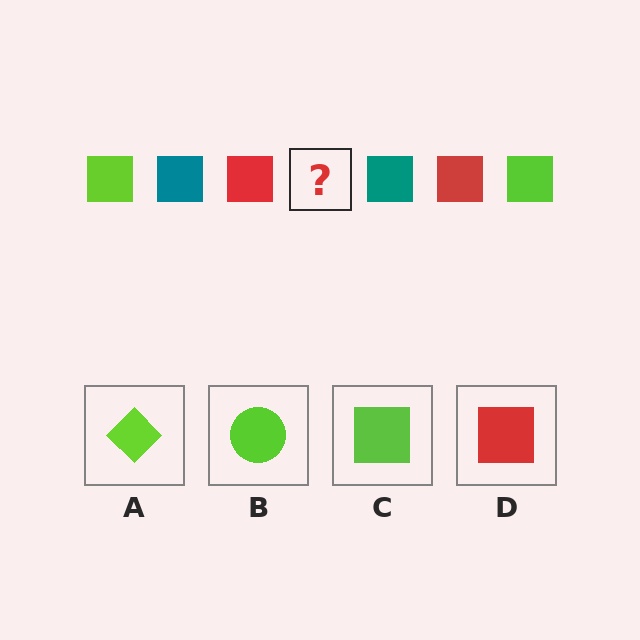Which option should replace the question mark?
Option C.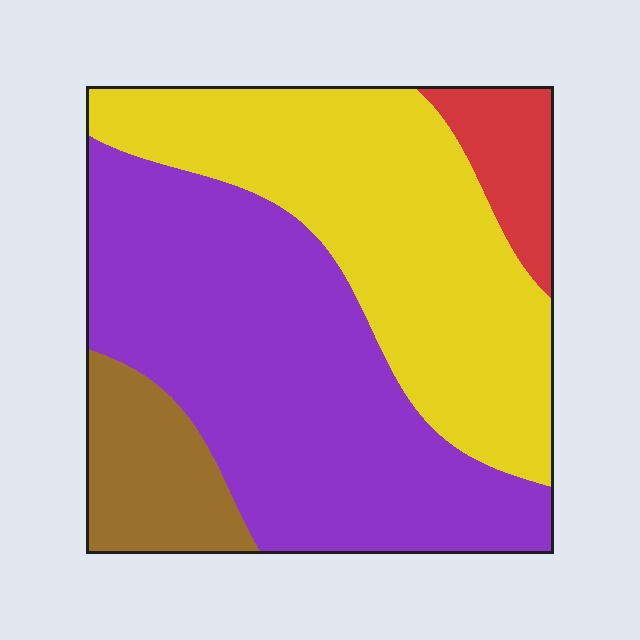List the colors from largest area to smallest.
From largest to smallest: purple, yellow, brown, red.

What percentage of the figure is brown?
Brown covers about 10% of the figure.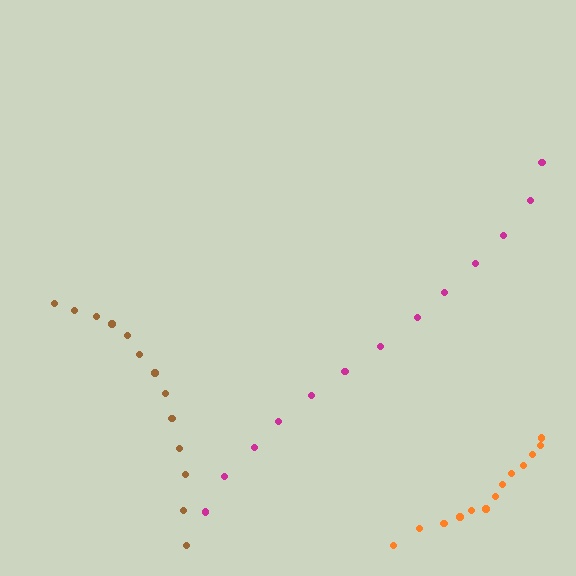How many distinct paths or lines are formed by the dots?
There are 3 distinct paths.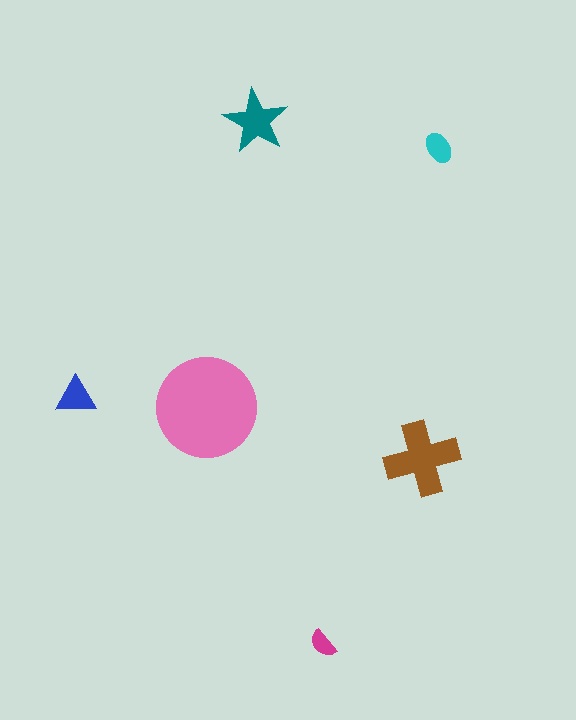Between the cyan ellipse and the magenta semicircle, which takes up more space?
The cyan ellipse.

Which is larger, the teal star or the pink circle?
The pink circle.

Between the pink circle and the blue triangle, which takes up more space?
The pink circle.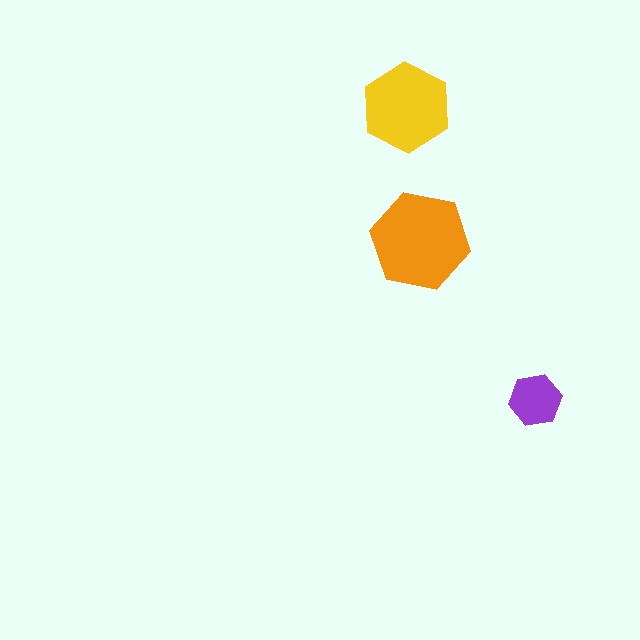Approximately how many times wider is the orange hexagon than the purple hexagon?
About 2 times wider.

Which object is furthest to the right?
The purple hexagon is rightmost.